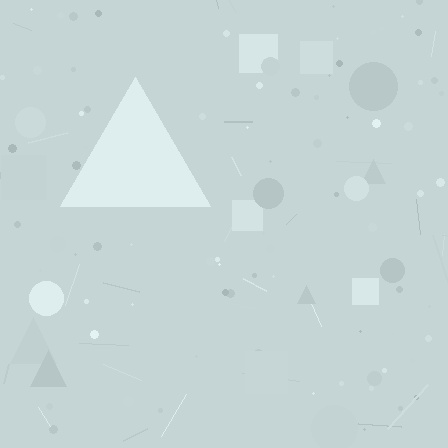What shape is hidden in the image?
A triangle is hidden in the image.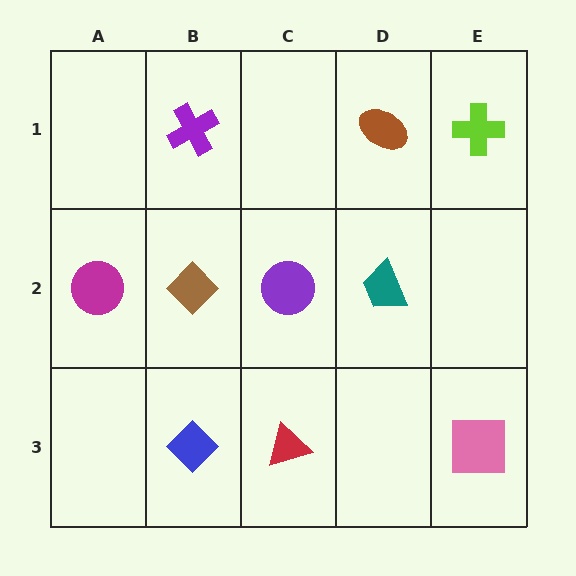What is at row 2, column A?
A magenta circle.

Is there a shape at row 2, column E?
No, that cell is empty.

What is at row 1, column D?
A brown ellipse.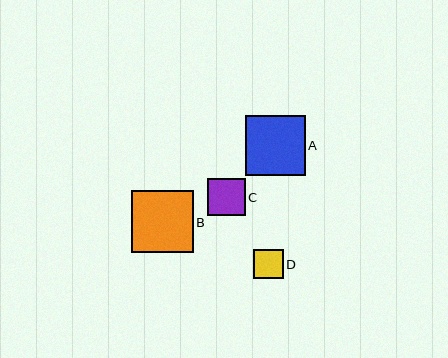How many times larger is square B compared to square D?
Square B is approximately 2.1 times the size of square D.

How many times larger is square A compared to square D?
Square A is approximately 2.1 times the size of square D.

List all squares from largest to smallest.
From largest to smallest: B, A, C, D.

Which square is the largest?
Square B is the largest with a size of approximately 62 pixels.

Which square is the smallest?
Square D is the smallest with a size of approximately 29 pixels.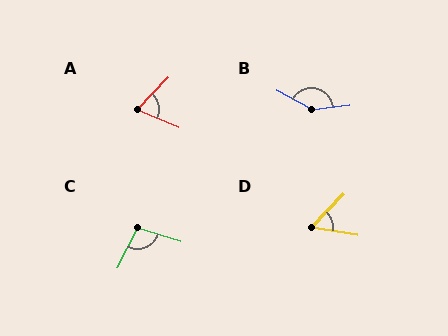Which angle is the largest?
B, at approximately 145 degrees.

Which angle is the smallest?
D, at approximately 55 degrees.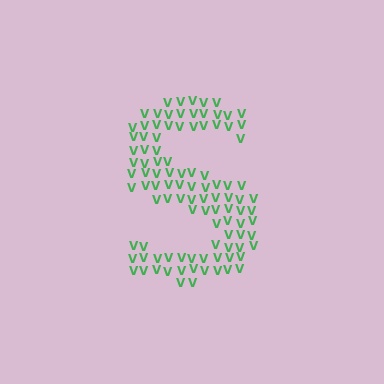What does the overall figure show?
The overall figure shows the letter S.